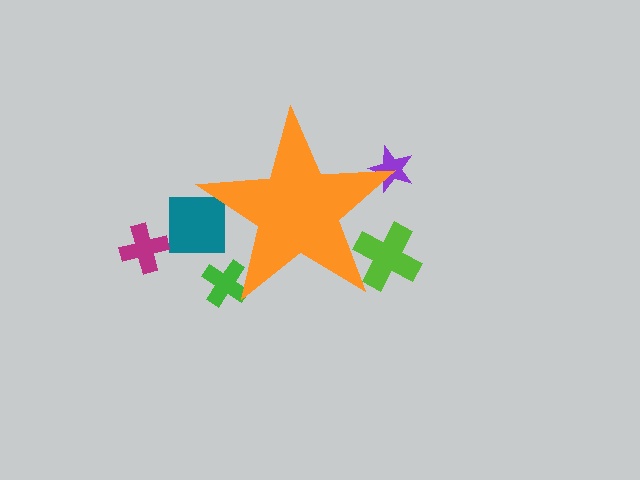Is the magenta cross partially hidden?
No, the magenta cross is fully visible.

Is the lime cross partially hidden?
Yes, the lime cross is partially hidden behind the orange star.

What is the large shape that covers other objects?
An orange star.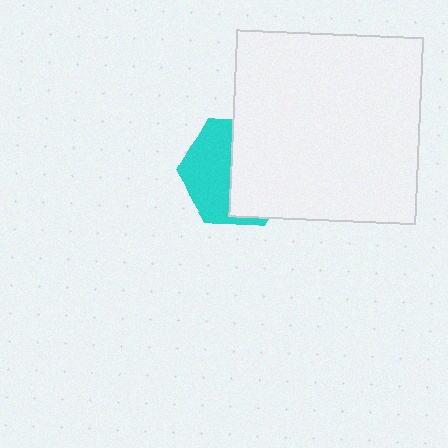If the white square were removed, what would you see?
You would see the complete cyan hexagon.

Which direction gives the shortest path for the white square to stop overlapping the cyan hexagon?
Moving right gives the shortest separation.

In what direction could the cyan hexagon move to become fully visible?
The cyan hexagon could move left. That would shift it out from behind the white square entirely.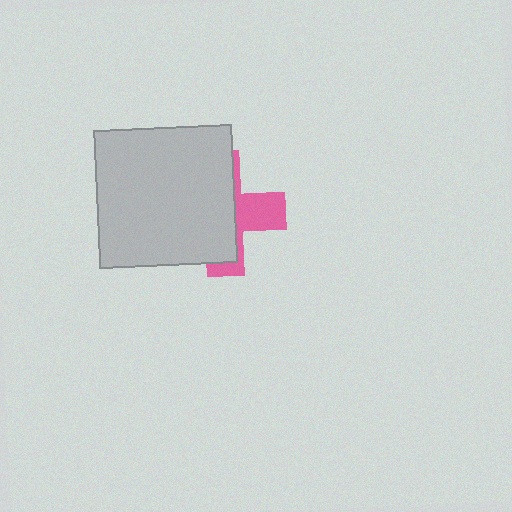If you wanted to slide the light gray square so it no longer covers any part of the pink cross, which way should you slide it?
Slide it left — that is the most direct way to separate the two shapes.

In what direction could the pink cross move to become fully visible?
The pink cross could move right. That would shift it out from behind the light gray square entirely.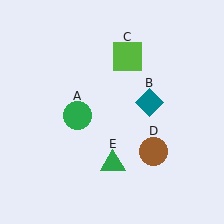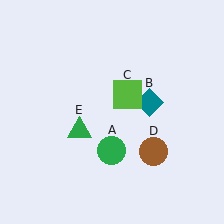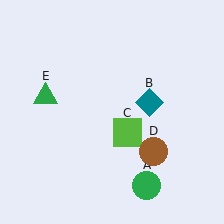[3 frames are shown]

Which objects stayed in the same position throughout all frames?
Teal diamond (object B) and brown circle (object D) remained stationary.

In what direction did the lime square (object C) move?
The lime square (object C) moved down.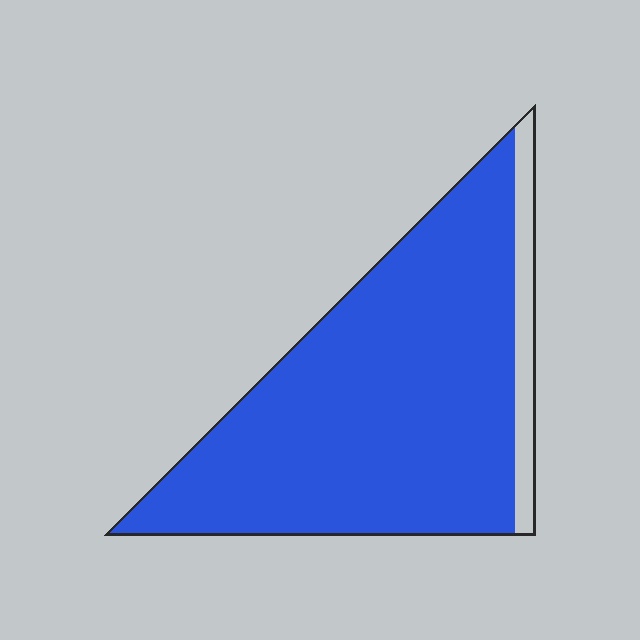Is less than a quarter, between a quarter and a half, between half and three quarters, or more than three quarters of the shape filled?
More than three quarters.